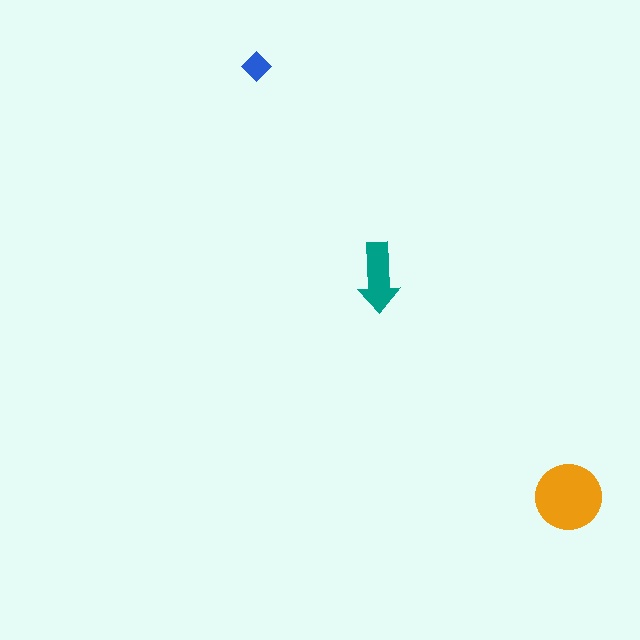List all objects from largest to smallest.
The orange circle, the teal arrow, the blue diamond.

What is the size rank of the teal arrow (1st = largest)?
2nd.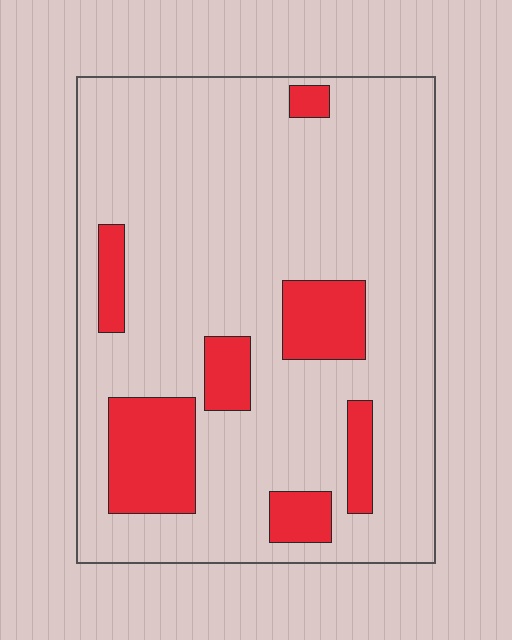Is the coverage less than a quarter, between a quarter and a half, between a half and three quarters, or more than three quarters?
Less than a quarter.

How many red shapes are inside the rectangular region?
7.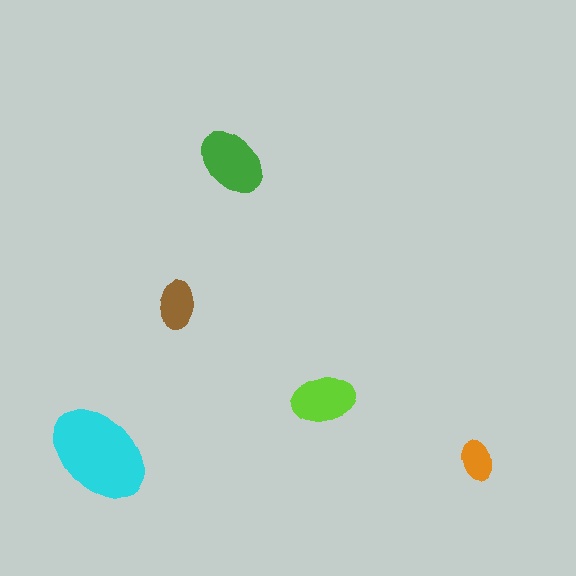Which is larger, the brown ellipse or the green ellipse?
The green one.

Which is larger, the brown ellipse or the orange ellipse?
The brown one.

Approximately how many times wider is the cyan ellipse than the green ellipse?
About 1.5 times wider.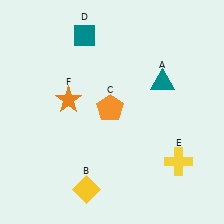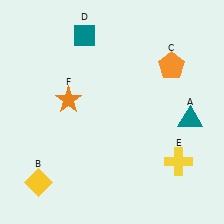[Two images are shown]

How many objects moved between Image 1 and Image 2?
3 objects moved between the two images.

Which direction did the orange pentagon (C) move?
The orange pentagon (C) moved right.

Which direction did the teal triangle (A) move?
The teal triangle (A) moved down.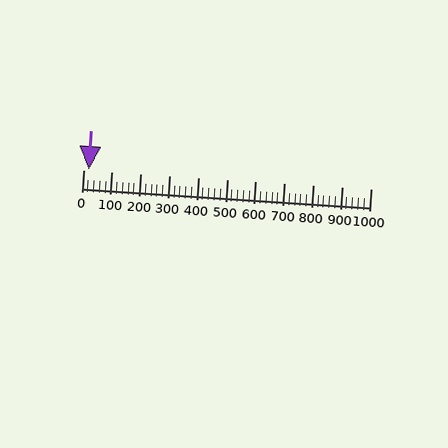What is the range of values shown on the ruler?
The ruler shows values from 0 to 1000.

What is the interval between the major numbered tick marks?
The major tick marks are spaced 100 units apart.